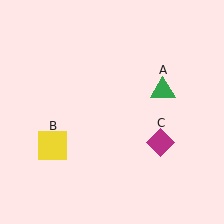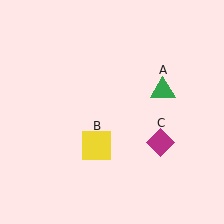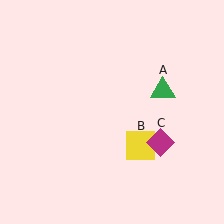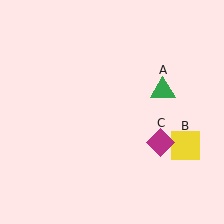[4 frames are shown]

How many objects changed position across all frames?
1 object changed position: yellow square (object B).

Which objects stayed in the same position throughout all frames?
Green triangle (object A) and magenta diamond (object C) remained stationary.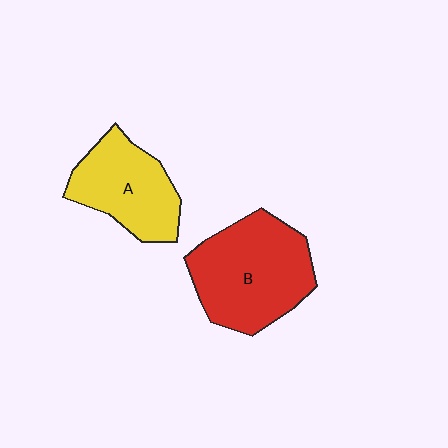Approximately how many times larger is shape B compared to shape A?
Approximately 1.4 times.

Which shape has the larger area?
Shape B (red).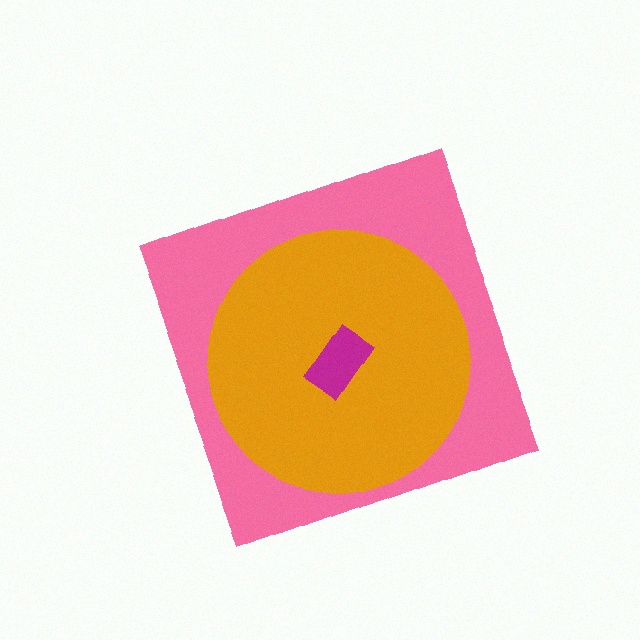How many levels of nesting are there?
3.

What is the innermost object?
The magenta rectangle.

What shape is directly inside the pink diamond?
The orange circle.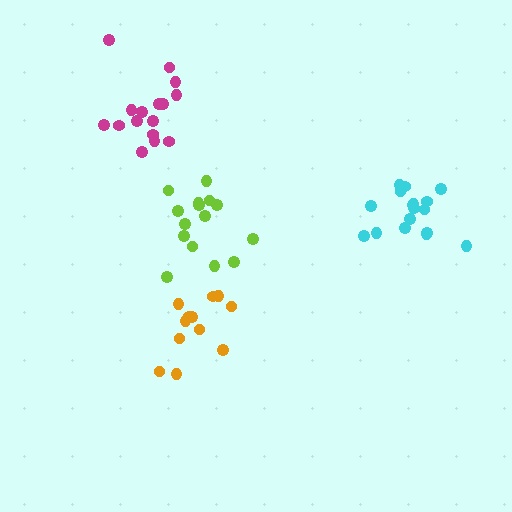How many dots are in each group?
Group 1: 17 dots, Group 2: 12 dots, Group 3: 15 dots, Group 4: 16 dots (60 total).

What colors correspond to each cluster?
The clusters are colored: cyan, orange, lime, magenta.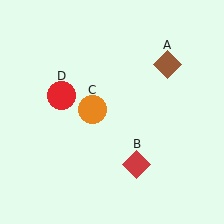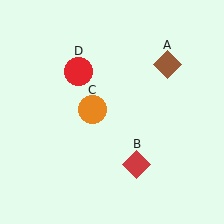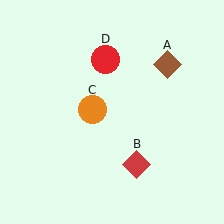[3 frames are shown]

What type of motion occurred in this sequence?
The red circle (object D) rotated clockwise around the center of the scene.